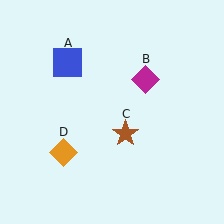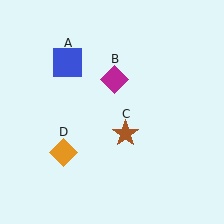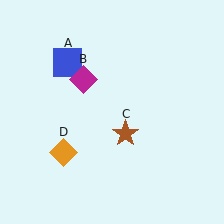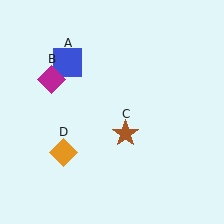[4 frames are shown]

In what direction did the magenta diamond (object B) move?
The magenta diamond (object B) moved left.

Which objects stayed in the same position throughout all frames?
Blue square (object A) and brown star (object C) and orange diamond (object D) remained stationary.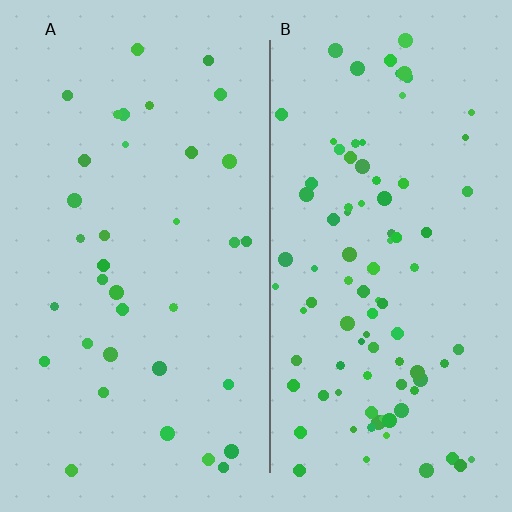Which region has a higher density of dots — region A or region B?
B (the right).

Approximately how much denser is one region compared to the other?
Approximately 2.6× — region B over region A.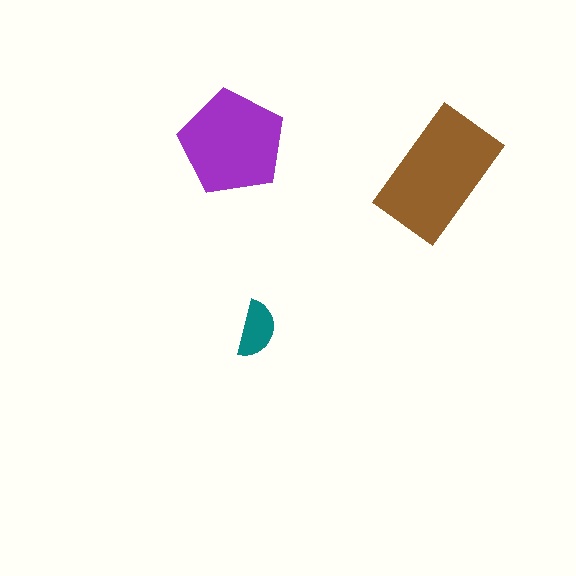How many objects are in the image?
There are 3 objects in the image.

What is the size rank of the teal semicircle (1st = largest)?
3rd.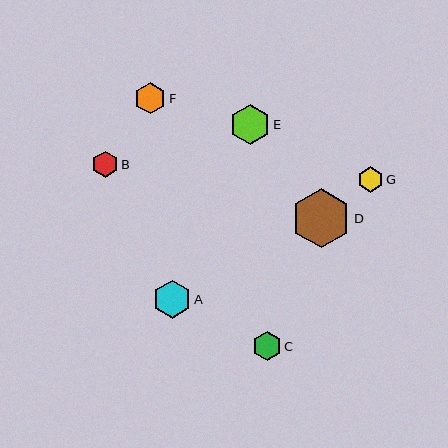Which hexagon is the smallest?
Hexagon G is the smallest with a size of approximately 25 pixels.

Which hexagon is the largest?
Hexagon D is the largest with a size of approximately 60 pixels.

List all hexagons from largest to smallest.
From largest to smallest: D, E, A, F, C, B, G.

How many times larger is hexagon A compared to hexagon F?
Hexagon A is approximately 1.2 times the size of hexagon F.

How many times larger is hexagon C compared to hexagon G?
Hexagon C is approximately 1.1 times the size of hexagon G.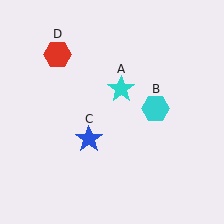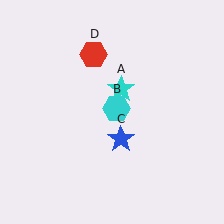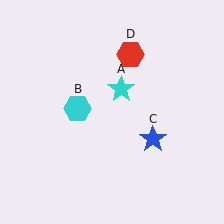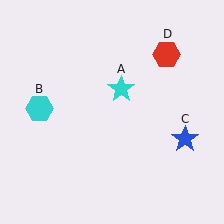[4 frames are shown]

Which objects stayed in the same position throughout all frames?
Cyan star (object A) remained stationary.